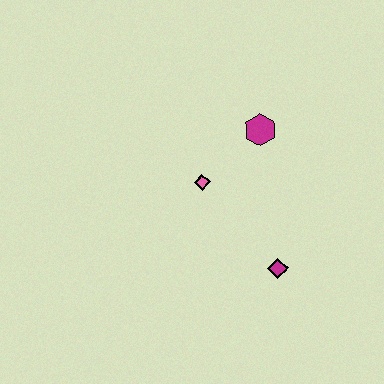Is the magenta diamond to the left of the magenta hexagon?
No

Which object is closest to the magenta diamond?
The pink diamond is closest to the magenta diamond.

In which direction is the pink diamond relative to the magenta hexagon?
The pink diamond is to the left of the magenta hexagon.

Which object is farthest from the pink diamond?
The magenta diamond is farthest from the pink diamond.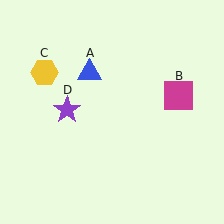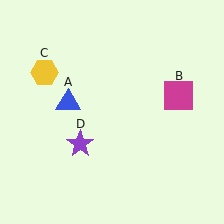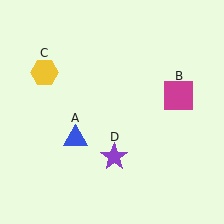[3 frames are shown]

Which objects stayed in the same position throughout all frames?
Magenta square (object B) and yellow hexagon (object C) remained stationary.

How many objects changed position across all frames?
2 objects changed position: blue triangle (object A), purple star (object D).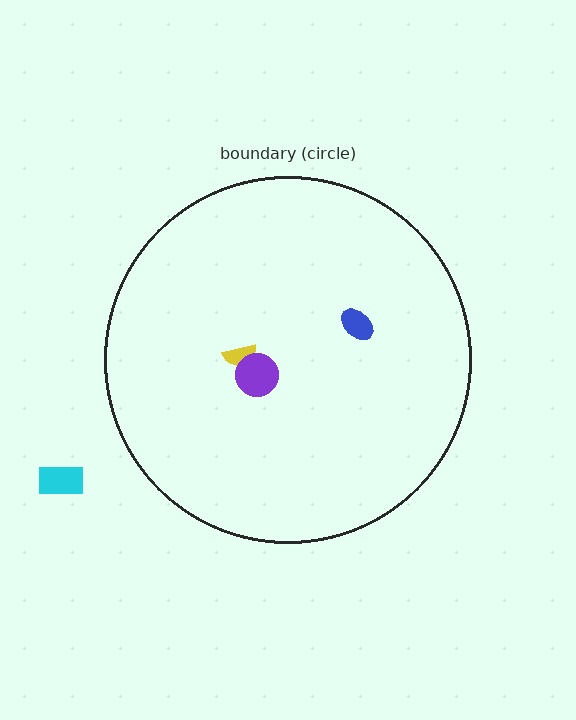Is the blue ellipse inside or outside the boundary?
Inside.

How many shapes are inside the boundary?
3 inside, 1 outside.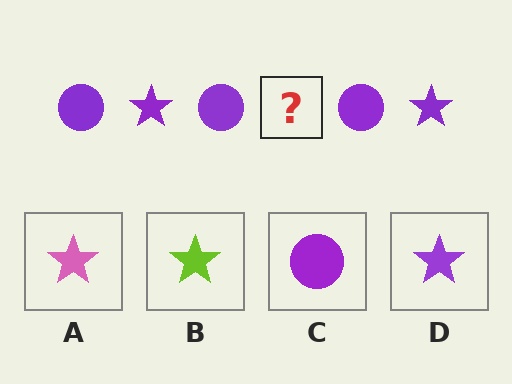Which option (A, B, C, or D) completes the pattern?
D.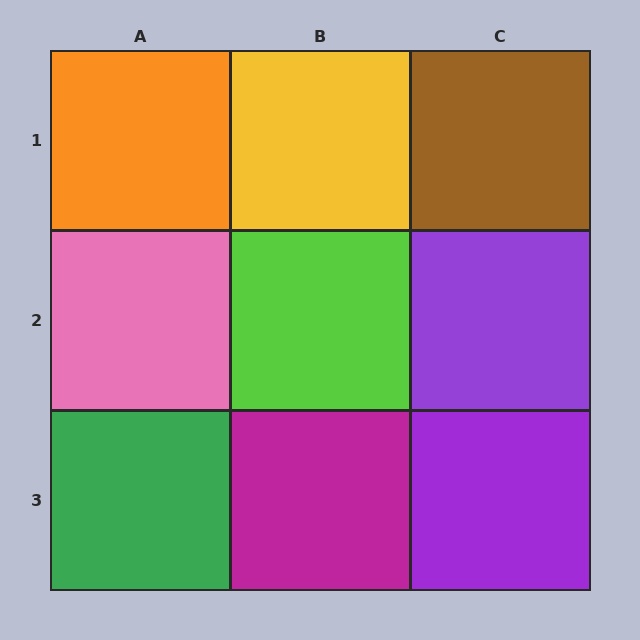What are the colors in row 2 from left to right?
Pink, lime, purple.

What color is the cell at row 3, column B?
Magenta.